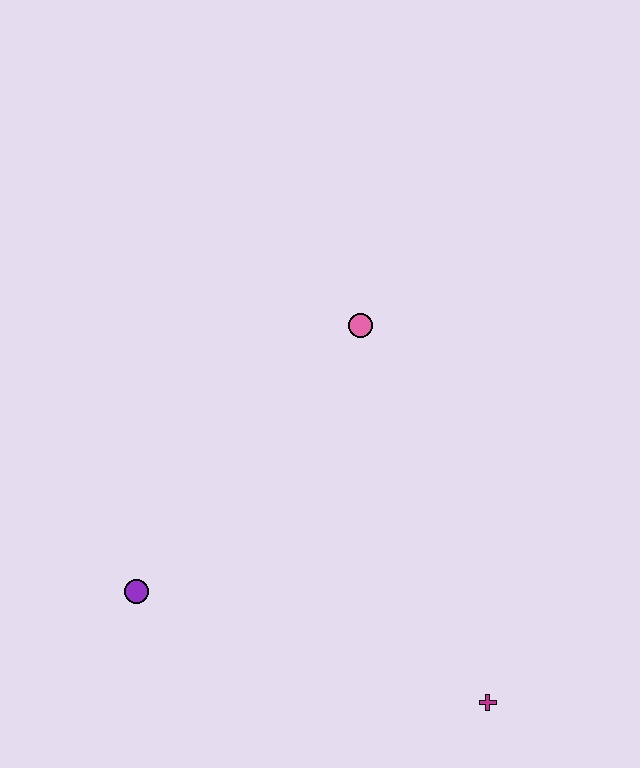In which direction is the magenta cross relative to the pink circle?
The magenta cross is below the pink circle.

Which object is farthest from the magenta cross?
The pink circle is farthest from the magenta cross.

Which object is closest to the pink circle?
The purple circle is closest to the pink circle.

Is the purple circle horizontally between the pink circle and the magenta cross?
No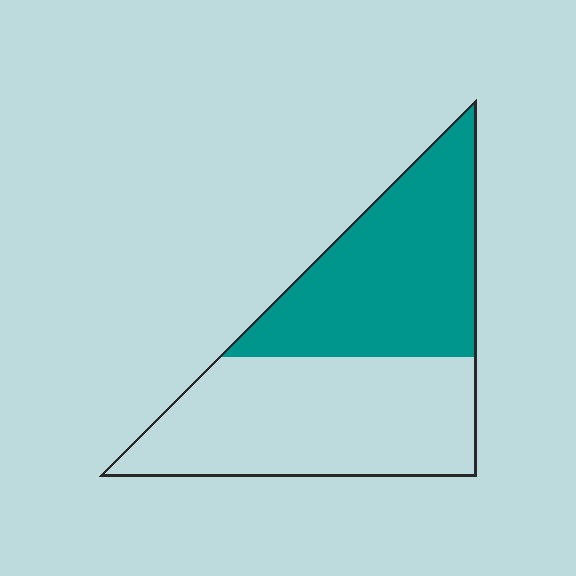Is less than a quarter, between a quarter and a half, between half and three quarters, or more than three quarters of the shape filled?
Between a quarter and a half.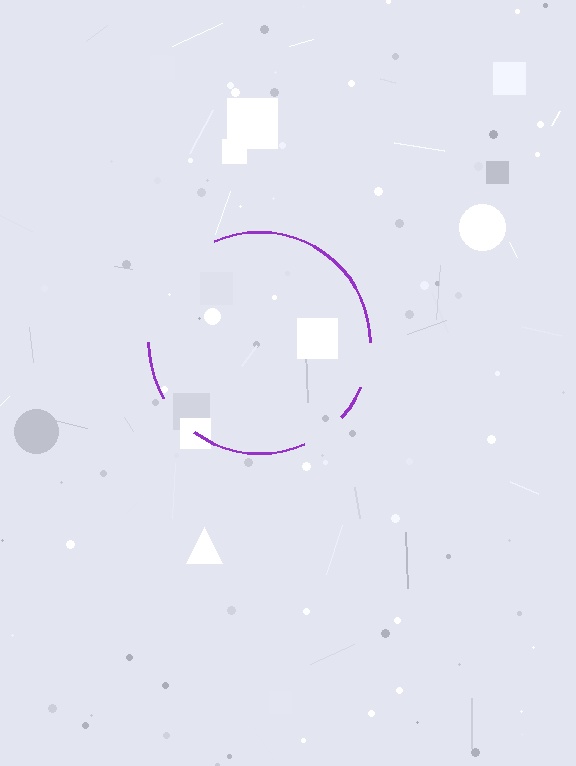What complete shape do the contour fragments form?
The contour fragments form a circle.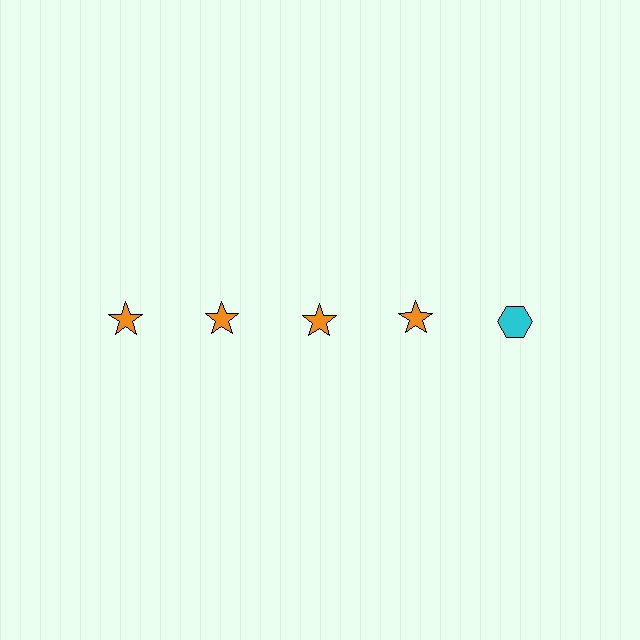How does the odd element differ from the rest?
It differs in both color (cyan instead of orange) and shape (hexagon instead of star).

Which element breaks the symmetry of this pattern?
The cyan hexagon in the top row, rightmost column breaks the symmetry. All other shapes are orange stars.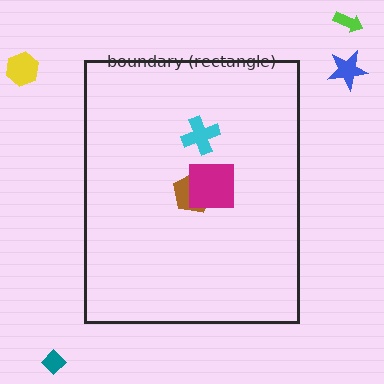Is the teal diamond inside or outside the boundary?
Outside.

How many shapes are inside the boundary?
3 inside, 4 outside.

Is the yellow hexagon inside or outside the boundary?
Outside.